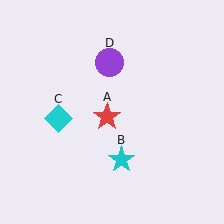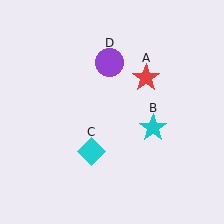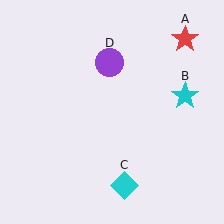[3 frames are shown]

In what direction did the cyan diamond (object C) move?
The cyan diamond (object C) moved down and to the right.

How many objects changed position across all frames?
3 objects changed position: red star (object A), cyan star (object B), cyan diamond (object C).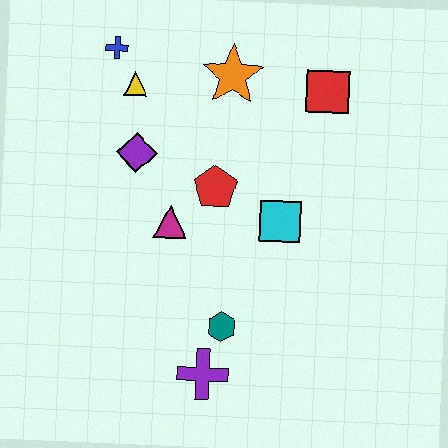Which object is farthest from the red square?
The purple cross is farthest from the red square.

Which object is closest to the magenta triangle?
The red pentagon is closest to the magenta triangle.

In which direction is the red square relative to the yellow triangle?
The red square is to the right of the yellow triangle.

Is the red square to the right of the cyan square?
Yes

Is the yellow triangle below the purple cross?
No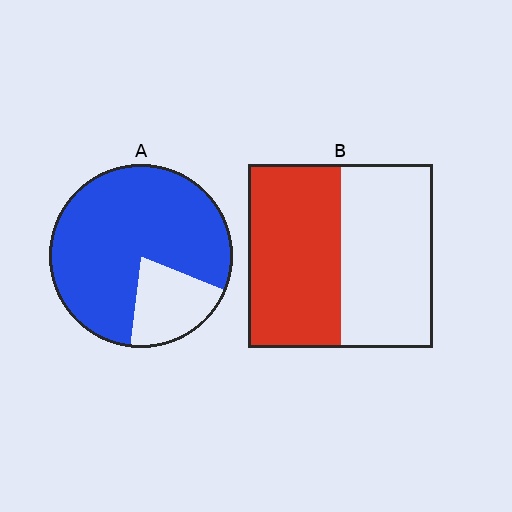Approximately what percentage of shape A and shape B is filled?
A is approximately 80% and B is approximately 50%.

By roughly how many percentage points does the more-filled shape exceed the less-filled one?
By roughly 30 percentage points (A over B).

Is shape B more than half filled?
Roughly half.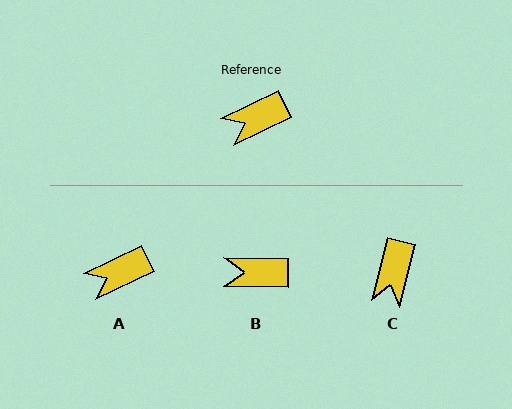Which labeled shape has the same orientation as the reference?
A.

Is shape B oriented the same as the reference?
No, it is off by about 27 degrees.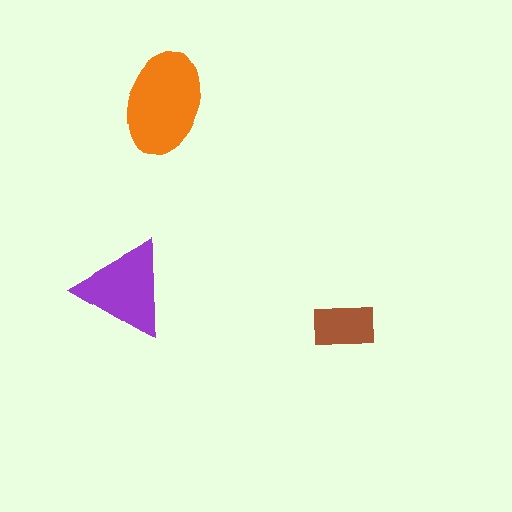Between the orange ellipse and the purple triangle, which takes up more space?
The orange ellipse.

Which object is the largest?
The orange ellipse.